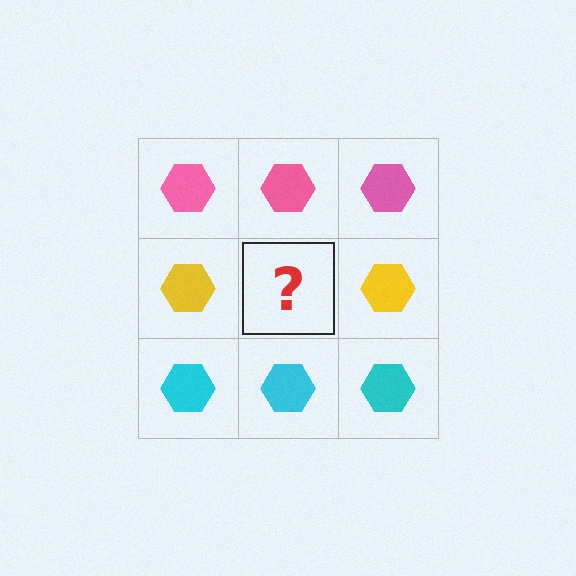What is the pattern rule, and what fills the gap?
The rule is that each row has a consistent color. The gap should be filled with a yellow hexagon.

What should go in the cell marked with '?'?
The missing cell should contain a yellow hexagon.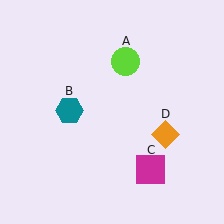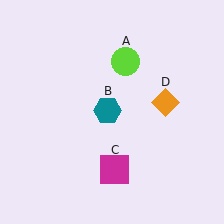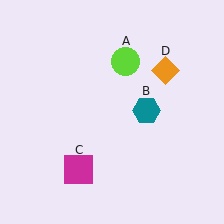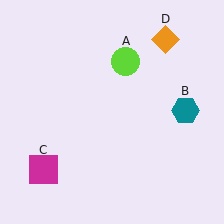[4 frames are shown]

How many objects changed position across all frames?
3 objects changed position: teal hexagon (object B), magenta square (object C), orange diamond (object D).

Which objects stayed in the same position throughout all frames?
Lime circle (object A) remained stationary.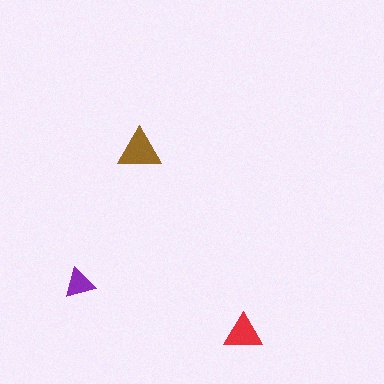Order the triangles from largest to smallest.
the brown one, the red one, the purple one.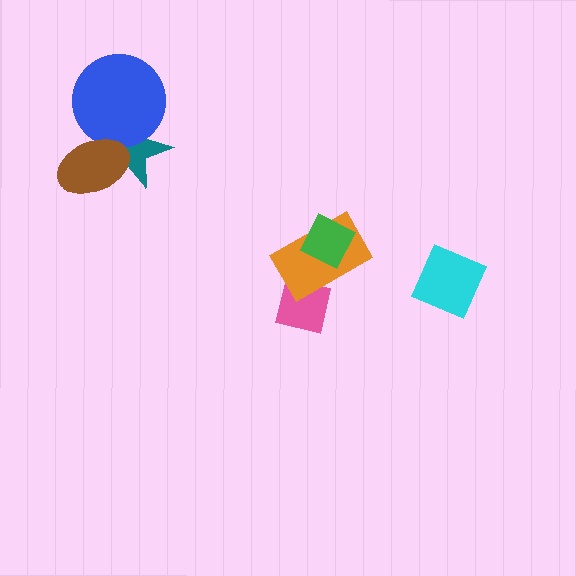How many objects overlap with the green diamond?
1 object overlaps with the green diamond.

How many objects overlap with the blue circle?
2 objects overlap with the blue circle.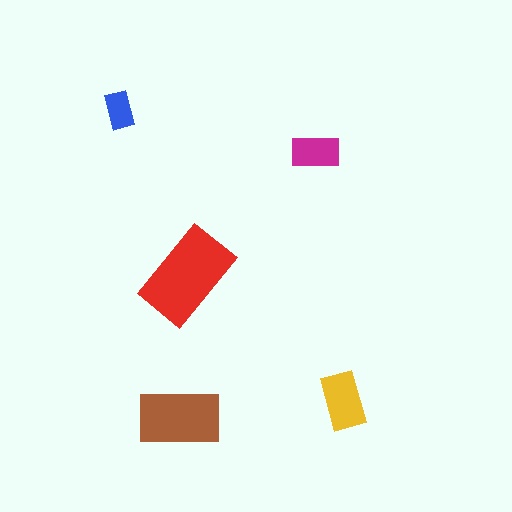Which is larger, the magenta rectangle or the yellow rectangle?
The yellow one.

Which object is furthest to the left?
The blue rectangle is leftmost.